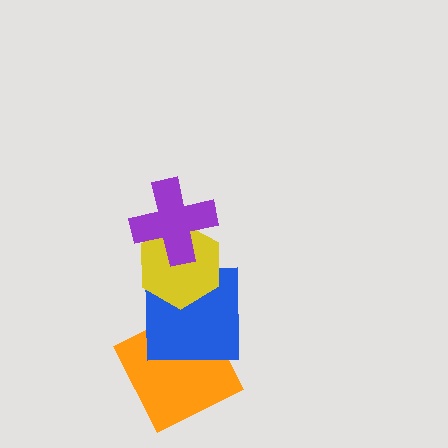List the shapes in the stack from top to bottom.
From top to bottom: the purple cross, the yellow hexagon, the blue square, the orange square.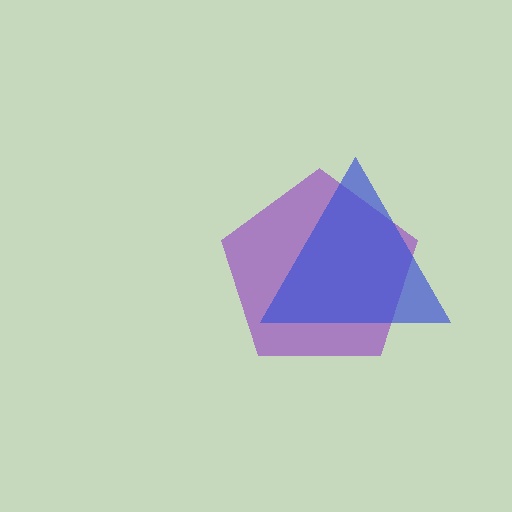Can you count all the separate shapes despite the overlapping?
Yes, there are 2 separate shapes.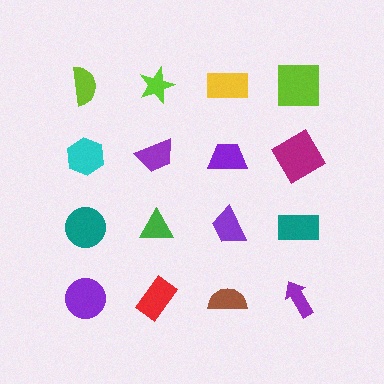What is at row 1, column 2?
A lime star.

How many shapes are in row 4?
4 shapes.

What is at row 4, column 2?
A red rectangle.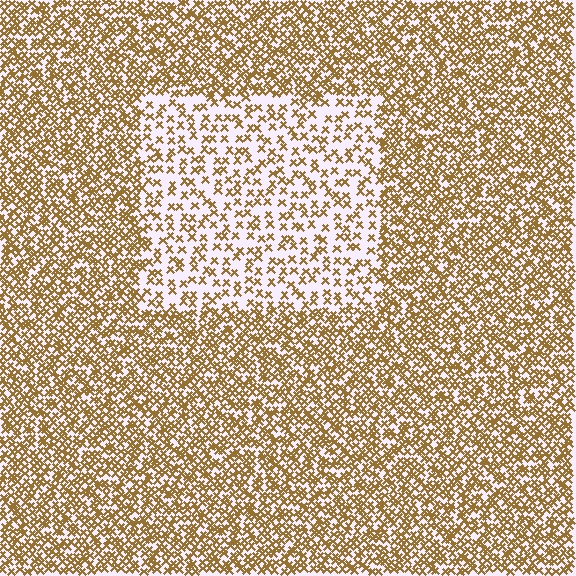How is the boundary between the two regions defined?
The boundary is defined by a change in element density (approximately 2.3x ratio). All elements are the same color, size, and shape.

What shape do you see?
I see a rectangle.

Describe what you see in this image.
The image contains small brown elements arranged at two different densities. A rectangle-shaped region is visible where the elements are less densely packed than the surrounding area.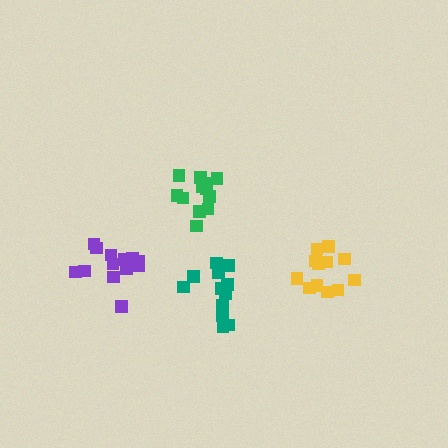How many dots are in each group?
Group 1: 12 dots, Group 2: 12 dots, Group 3: 12 dots, Group 4: 13 dots (49 total).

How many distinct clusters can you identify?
There are 4 distinct clusters.